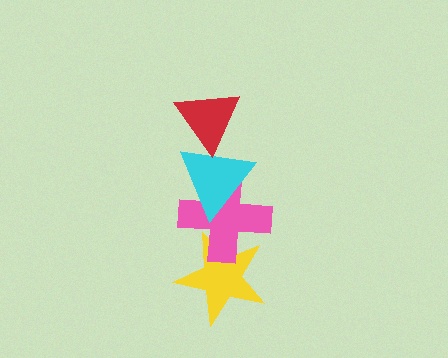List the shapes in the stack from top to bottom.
From top to bottom: the red triangle, the cyan triangle, the pink cross, the yellow star.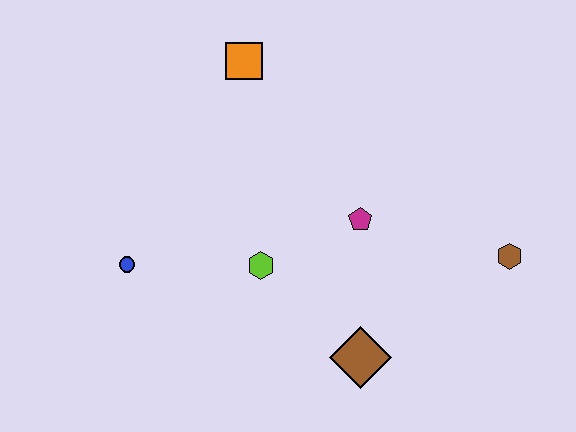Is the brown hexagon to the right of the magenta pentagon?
Yes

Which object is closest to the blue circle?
The lime hexagon is closest to the blue circle.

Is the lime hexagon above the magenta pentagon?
No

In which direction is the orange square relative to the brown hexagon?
The orange square is to the left of the brown hexagon.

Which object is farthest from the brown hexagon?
The blue circle is farthest from the brown hexagon.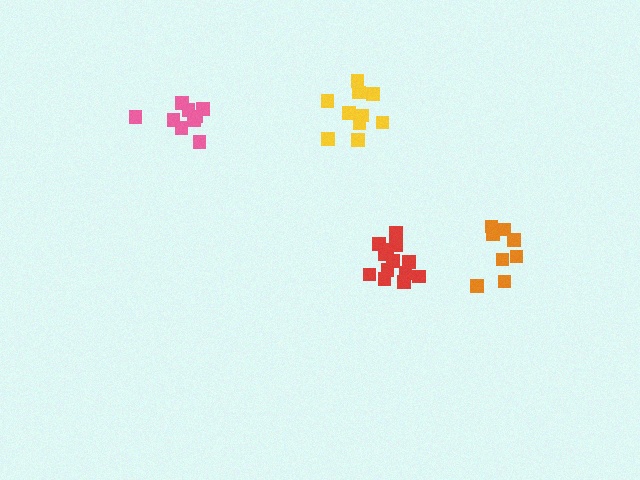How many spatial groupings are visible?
There are 4 spatial groupings.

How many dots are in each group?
Group 1: 13 dots, Group 2: 9 dots, Group 3: 8 dots, Group 4: 10 dots (40 total).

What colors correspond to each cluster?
The clusters are colored: red, pink, orange, yellow.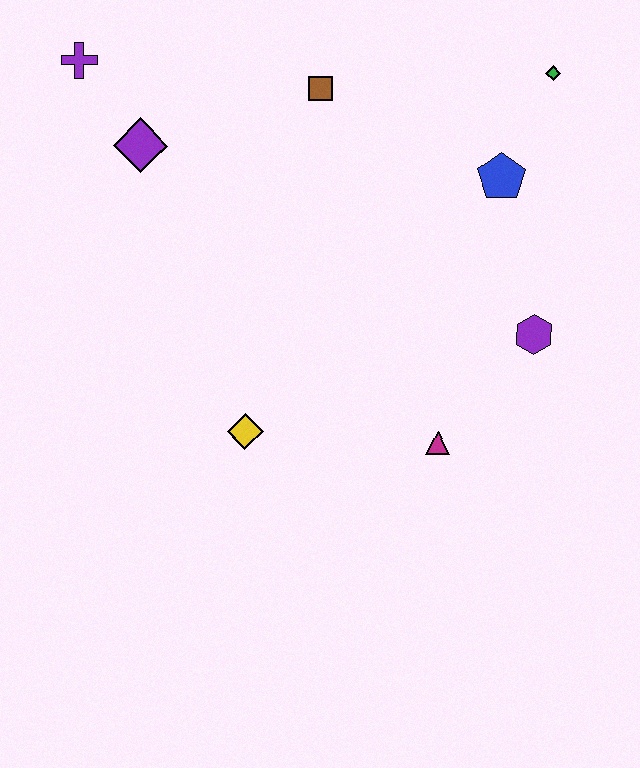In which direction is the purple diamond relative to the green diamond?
The purple diamond is to the left of the green diamond.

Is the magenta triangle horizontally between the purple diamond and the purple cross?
No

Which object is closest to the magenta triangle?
The purple hexagon is closest to the magenta triangle.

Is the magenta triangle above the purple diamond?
No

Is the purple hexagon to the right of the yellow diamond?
Yes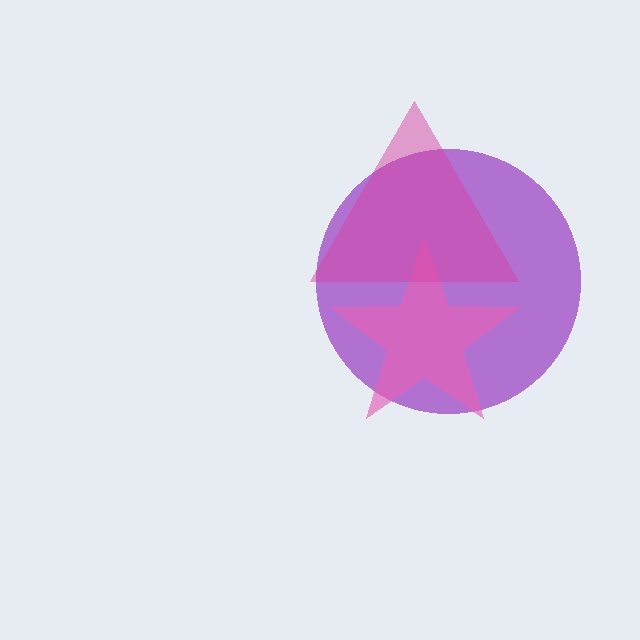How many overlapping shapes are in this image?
There are 3 overlapping shapes in the image.